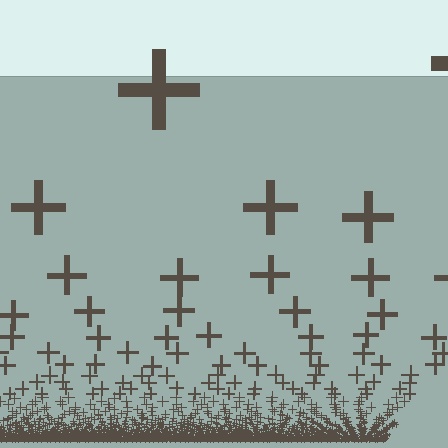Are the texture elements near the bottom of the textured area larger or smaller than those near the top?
Smaller. The gradient is inverted — elements near the bottom are smaller and denser.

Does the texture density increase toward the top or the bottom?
Density increases toward the bottom.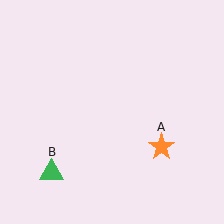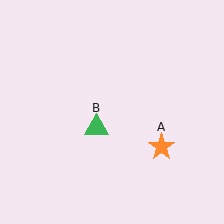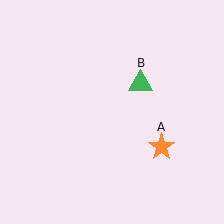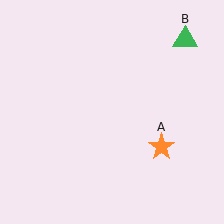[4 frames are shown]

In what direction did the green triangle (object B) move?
The green triangle (object B) moved up and to the right.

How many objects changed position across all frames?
1 object changed position: green triangle (object B).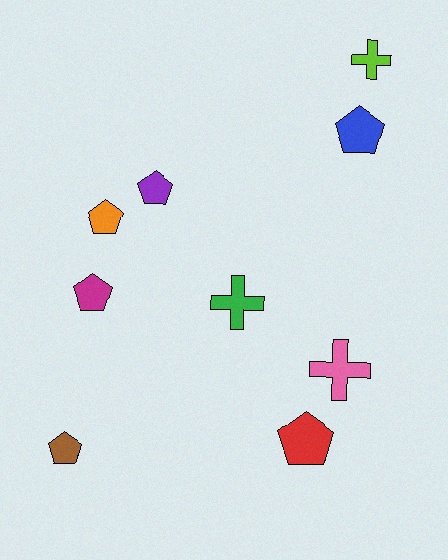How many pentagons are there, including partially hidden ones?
There are 6 pentagons.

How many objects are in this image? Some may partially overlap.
There are 9 objects.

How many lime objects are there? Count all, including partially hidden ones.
There is 1 lime object.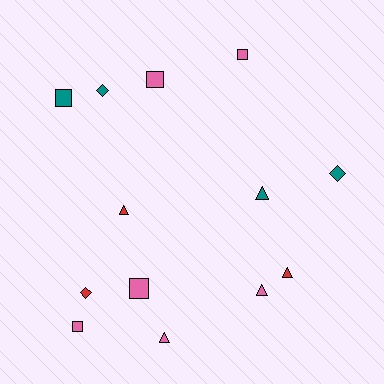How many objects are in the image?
There are 13 objects.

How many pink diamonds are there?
There are no pink diamonds.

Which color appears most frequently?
Pink, with 6 objects.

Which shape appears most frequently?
Triangle, with 5 objects.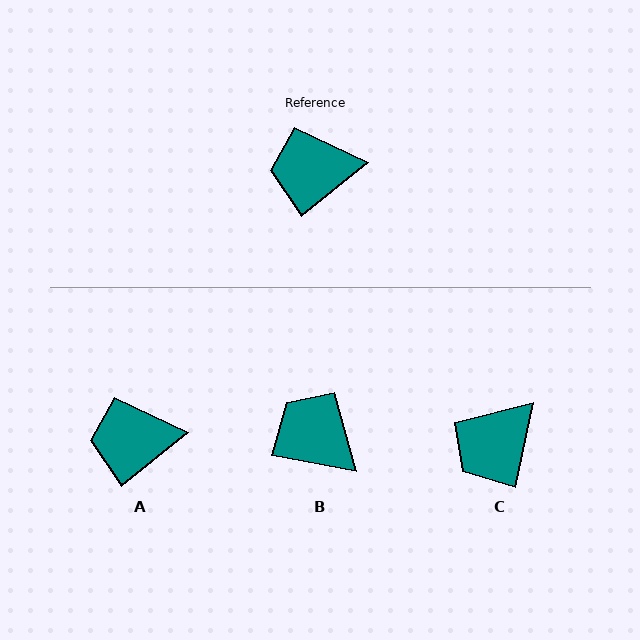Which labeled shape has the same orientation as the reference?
A.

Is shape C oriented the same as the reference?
No, it is off by about 39 degrees.